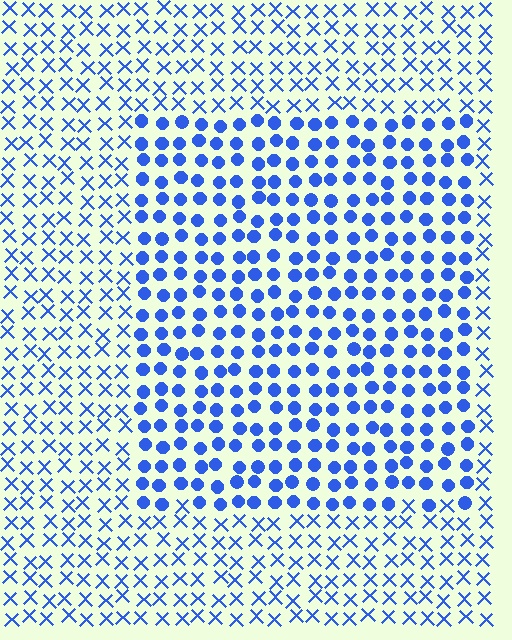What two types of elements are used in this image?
The image uses circles inside the rectangle region and X marks outside it.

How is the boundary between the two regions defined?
The boundary is defined by a change in element shape: circles inside vs. X marks outside. All elements share the same color and spacing.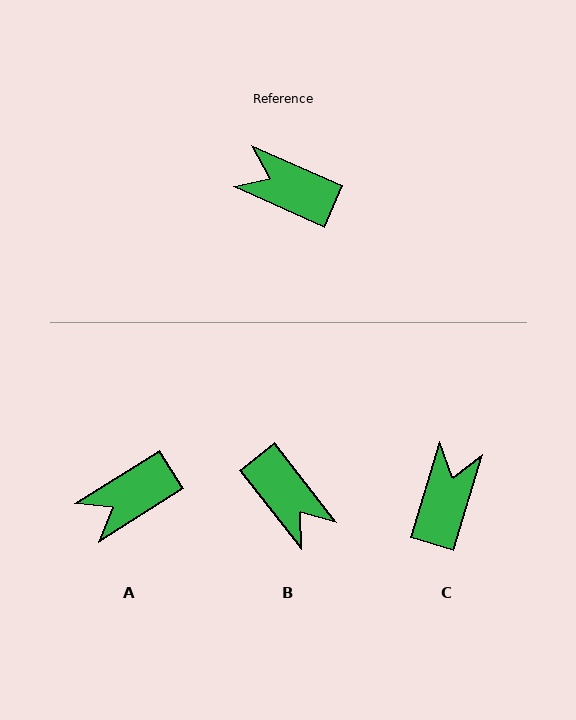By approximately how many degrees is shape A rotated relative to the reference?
Approximately 56 degrees counter-clockwise.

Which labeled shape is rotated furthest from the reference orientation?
B, about 152 degrees away.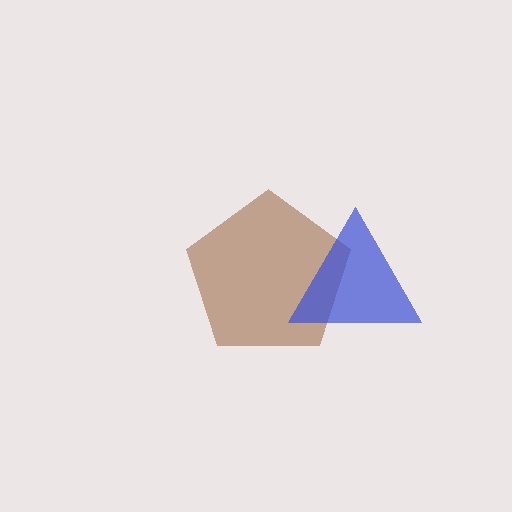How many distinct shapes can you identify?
There are 2 distinct shapes: a brown pentagon, a blue triangle.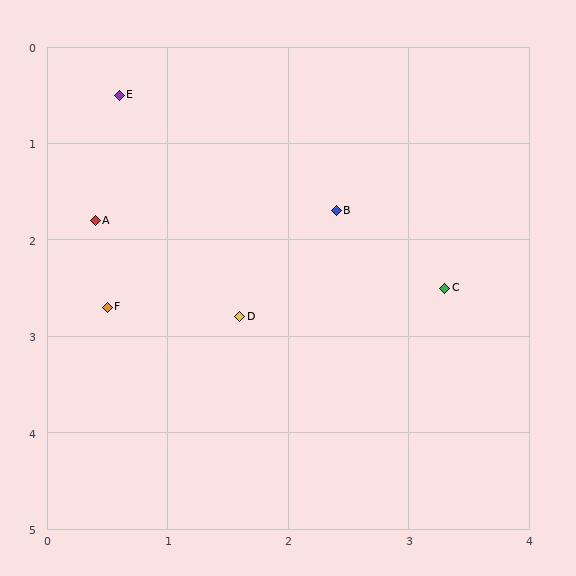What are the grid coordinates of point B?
Point B is at approximately (2.4, 1.7).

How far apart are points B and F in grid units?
Points B and F are about 2.1 grid units apart.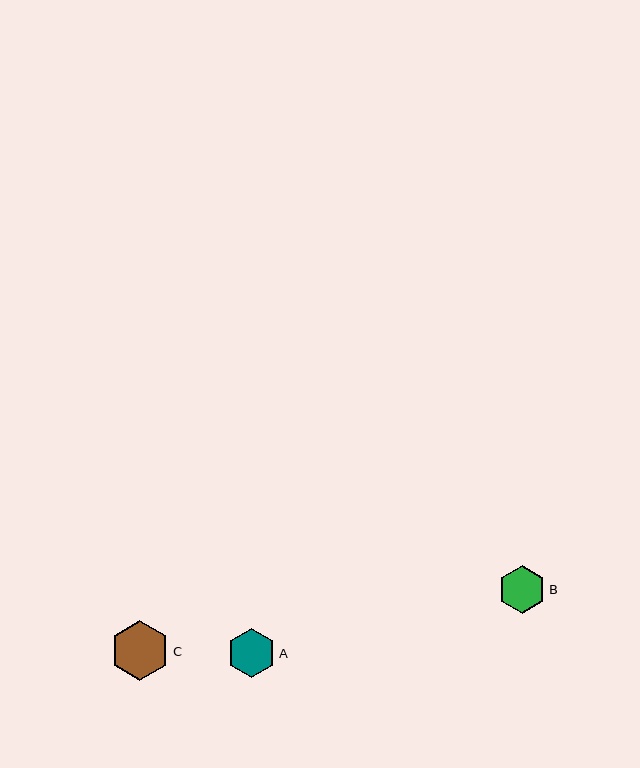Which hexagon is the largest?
Hexagon C is the largest with a size of approximately 60 pixels.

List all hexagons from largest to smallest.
From largest to smallest: C, A, B.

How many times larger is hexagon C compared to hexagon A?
Hexagon C is approximately 1.2 times the size of hexagon A.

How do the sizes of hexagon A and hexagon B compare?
Hexagon A and hexagon B are approximately the same size.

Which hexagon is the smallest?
Hexagon B is the smallest with a size of approximately 48 pixels.